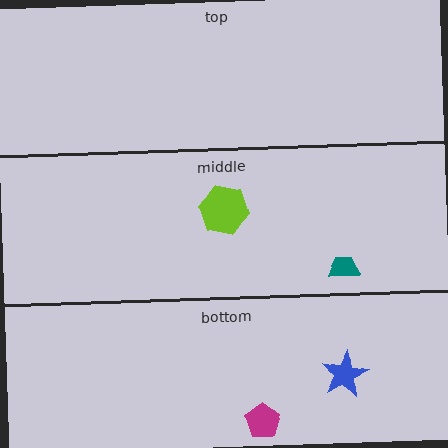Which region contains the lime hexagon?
The middle region.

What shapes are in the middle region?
The teal trapezoid, the lime hexagon.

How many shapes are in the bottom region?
2.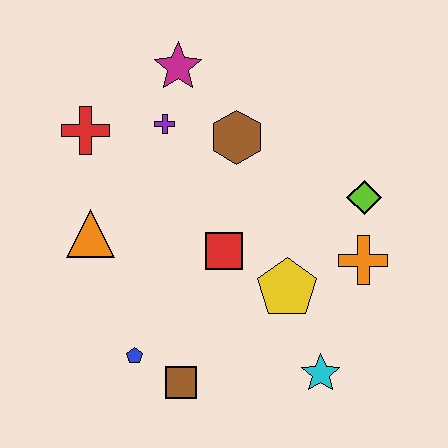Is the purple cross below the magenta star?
Yes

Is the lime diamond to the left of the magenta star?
No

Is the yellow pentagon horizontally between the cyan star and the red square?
Yes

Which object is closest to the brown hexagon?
The purple cross is closest to the brown hexagon.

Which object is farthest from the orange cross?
The red cross is farthest from the orange cross.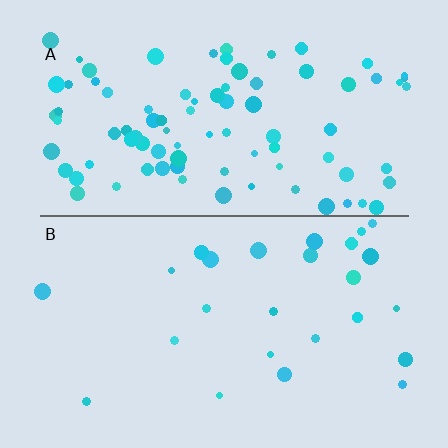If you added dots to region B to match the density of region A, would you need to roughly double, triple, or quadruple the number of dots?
Approximately triple.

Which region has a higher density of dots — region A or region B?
A (the top).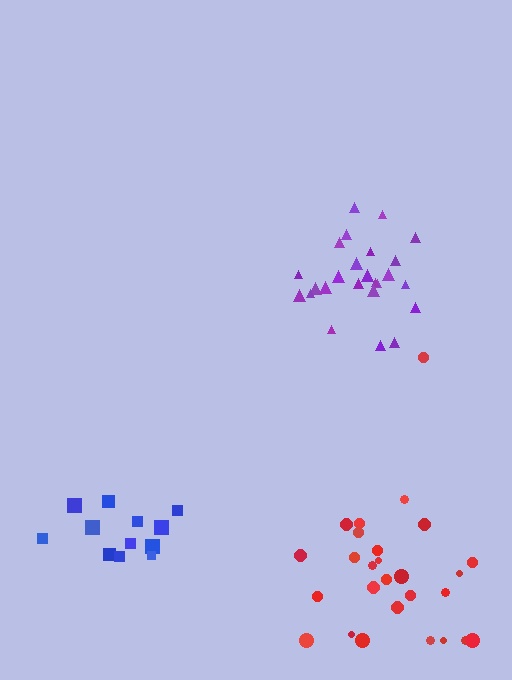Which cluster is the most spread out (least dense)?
Red.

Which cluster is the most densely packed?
Purple.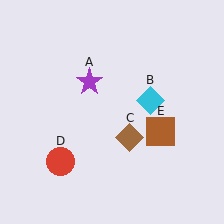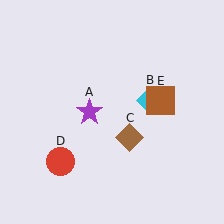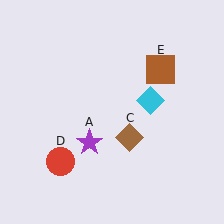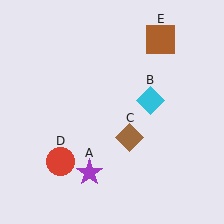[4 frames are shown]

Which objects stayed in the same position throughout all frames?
Cyan diamond (object B) and brown diamond (object C) and red circle (object D) remained stationary.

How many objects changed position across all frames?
2 objects changed position: purple star (object A), brown square (object E).